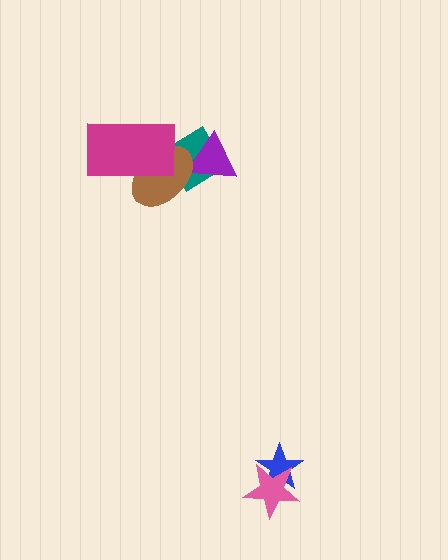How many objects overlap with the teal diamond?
3 objects overlap with the teal diamond.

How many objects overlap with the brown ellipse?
3 objects overlap with the brown ellipse.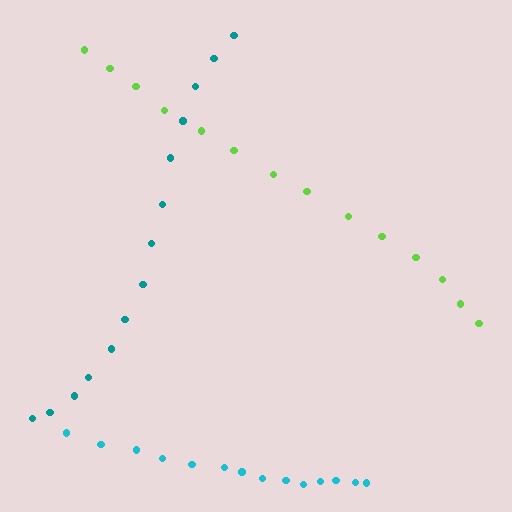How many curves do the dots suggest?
There are 3 distinct paths.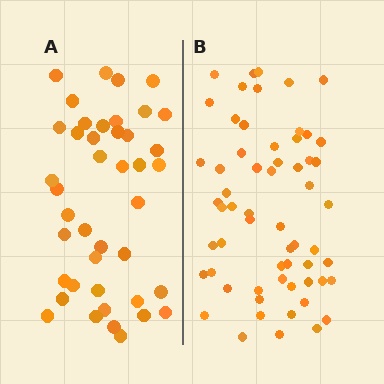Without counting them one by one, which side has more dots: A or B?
Region B (the right region) has more dots.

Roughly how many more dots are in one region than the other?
Region B has approximately 20 more dots than region A.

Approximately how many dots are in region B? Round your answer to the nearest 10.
About 60 dots.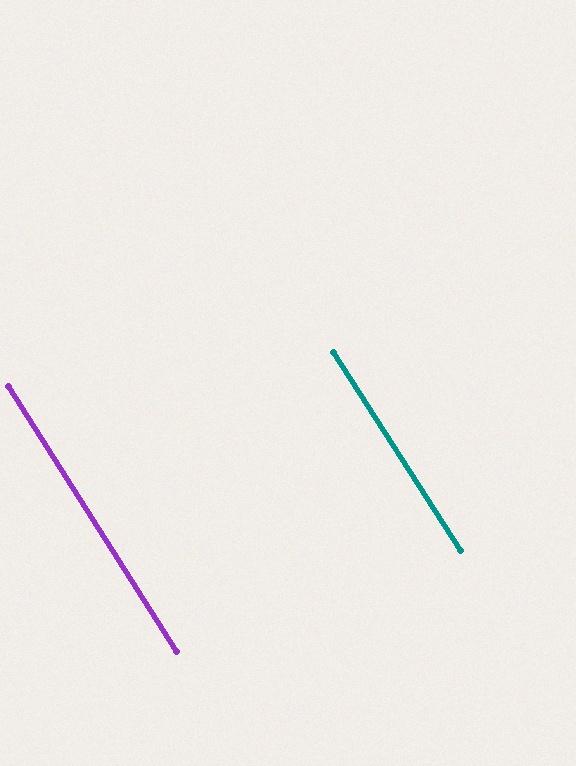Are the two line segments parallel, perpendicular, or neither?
Parallel — their directions differ by only 0.4°.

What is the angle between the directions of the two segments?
Approximately 0 degrees.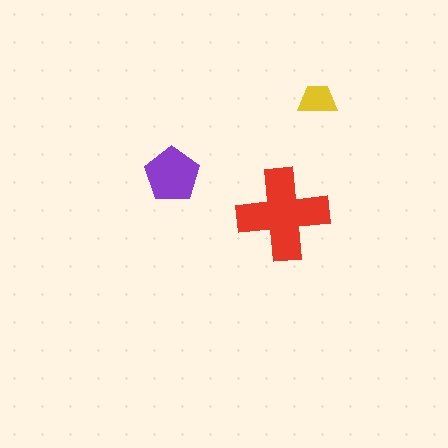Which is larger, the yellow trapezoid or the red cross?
The red cross.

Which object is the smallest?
The yellow trapezoid.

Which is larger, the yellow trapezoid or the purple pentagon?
The purple pentagon.